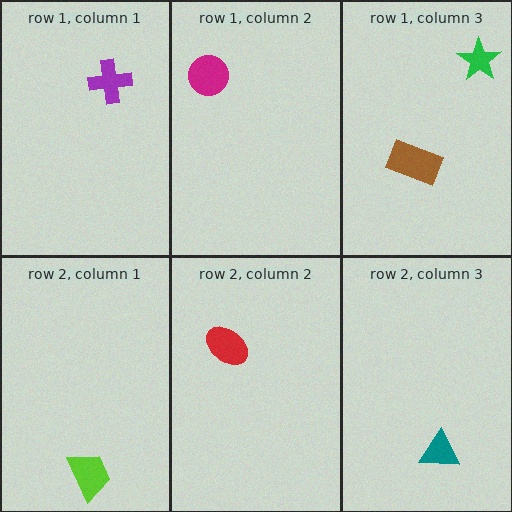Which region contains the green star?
The row 1, column 3 region.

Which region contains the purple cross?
The row 1, column 1 region.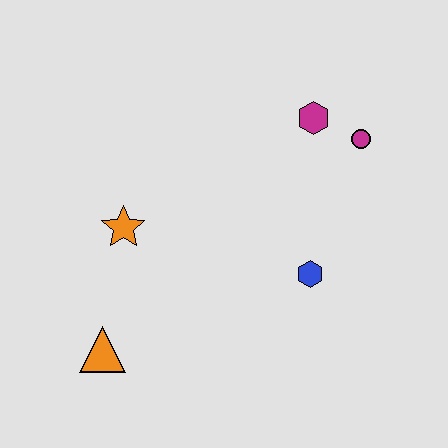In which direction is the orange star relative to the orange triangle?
The orange star is above the orange triangle.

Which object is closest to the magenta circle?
The magenta hexagon is closest to the magenta circle.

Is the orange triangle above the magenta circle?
No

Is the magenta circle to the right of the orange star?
Yes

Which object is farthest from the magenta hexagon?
The orange triangle is farthest from the magenta hexagon.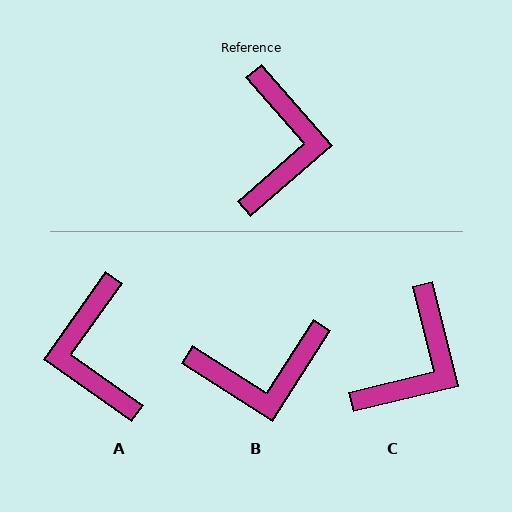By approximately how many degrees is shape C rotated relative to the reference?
Approximately 27 degrees clockwise.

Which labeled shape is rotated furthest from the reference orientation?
A, about 166 degrees away.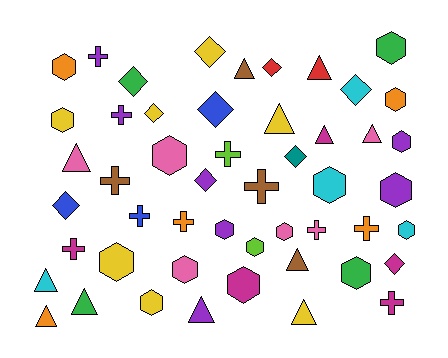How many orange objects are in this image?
There are 5 orange objects.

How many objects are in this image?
There are 50 objects.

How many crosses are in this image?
There are 11 crosses.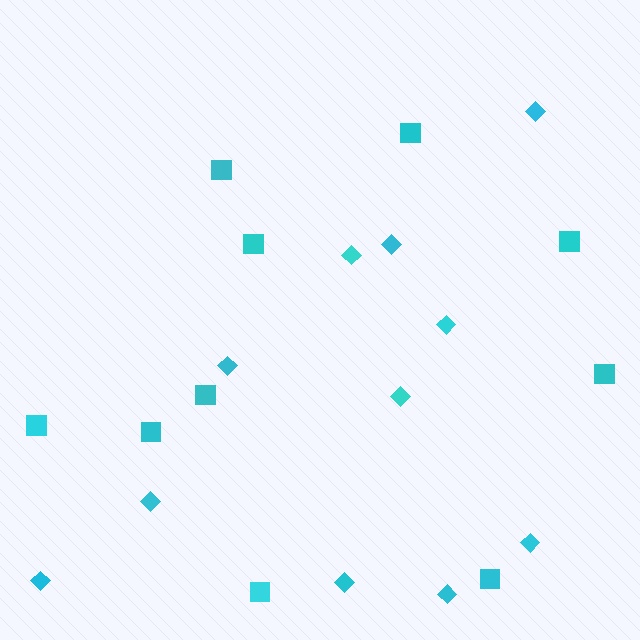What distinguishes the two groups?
There are 2 groups: one group of diamonds (11) and one group of squares (10).